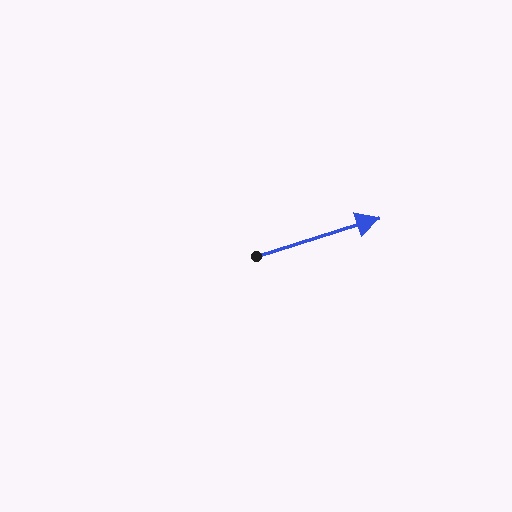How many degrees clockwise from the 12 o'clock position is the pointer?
Approximately 73 degrees.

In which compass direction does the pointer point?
East.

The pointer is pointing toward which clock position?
Roughly 2 o'clock.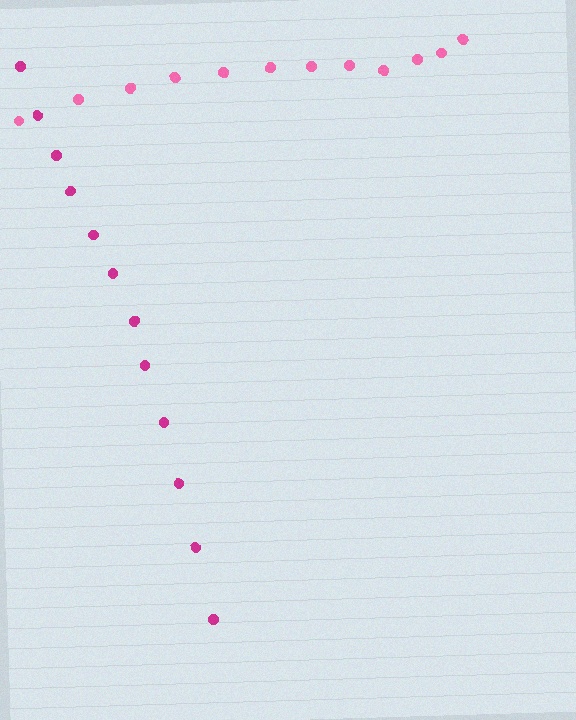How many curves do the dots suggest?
There are 2 distinct paths.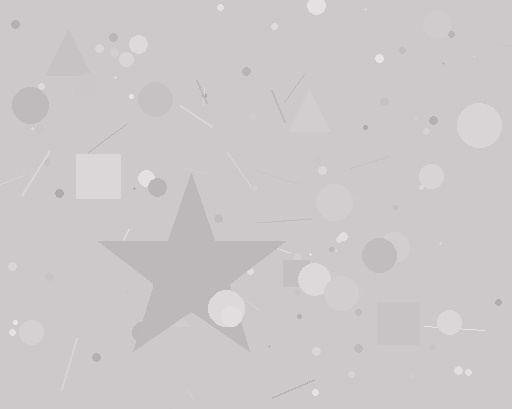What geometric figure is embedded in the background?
A star is embedded in the background.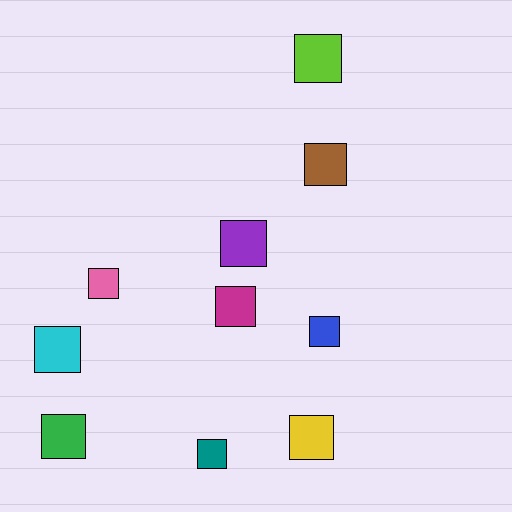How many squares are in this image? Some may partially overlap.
There are 10 squares.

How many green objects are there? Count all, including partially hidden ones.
There is 1 green object.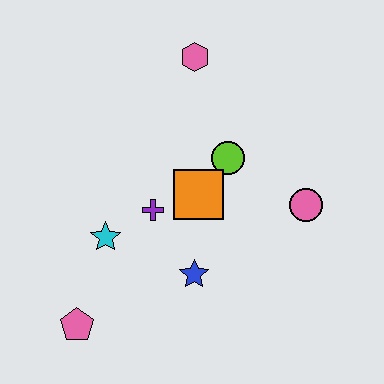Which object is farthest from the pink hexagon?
The pink pentagon is farthest from the pink hexagon.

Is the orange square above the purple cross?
Yes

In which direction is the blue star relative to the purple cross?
The blue star is below the purple cross.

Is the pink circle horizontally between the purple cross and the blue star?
No